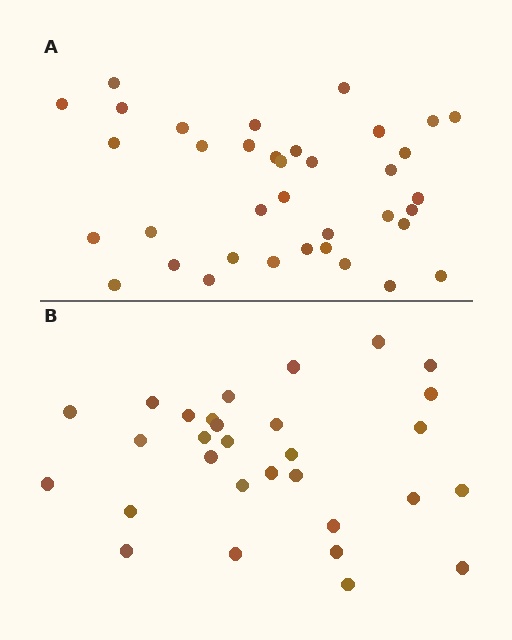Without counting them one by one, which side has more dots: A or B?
Region A (the top region) has more dots.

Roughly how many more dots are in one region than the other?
Region A has roughly 8 or so more dots than region B.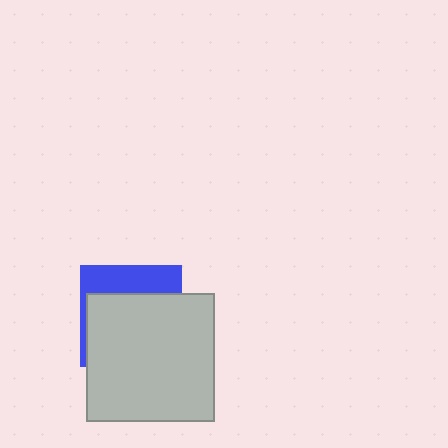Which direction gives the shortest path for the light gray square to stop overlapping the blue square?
Moving down gives the shortest separation.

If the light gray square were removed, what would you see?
You would see the complete blue square.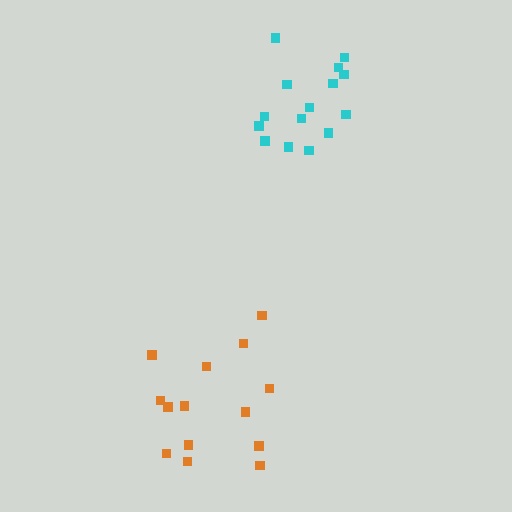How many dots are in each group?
Group 1: 14 dots, Group 2: 15 dots (29 total).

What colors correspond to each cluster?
The clusters are colored: orange, cyan.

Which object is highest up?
The cyan cluster is topmost.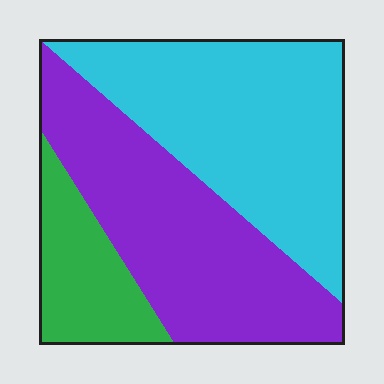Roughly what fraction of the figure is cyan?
Cyan covers 44% of the figure.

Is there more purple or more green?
Purple.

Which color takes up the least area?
Green, at roughly 15%.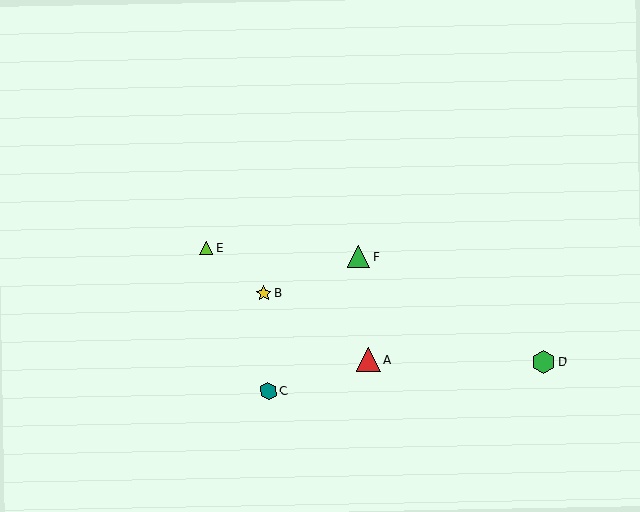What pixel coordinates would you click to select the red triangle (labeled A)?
Click at (368, 360) to select the red triangle A.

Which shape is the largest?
The red triangle (labeled A) is the largest.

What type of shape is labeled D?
Shape D is a green hexagon.